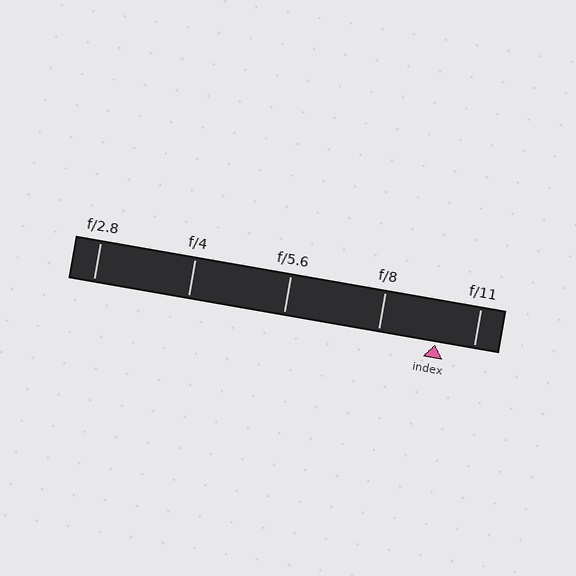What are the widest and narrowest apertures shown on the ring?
The widest aperture shown is f/2.8 and the narrowest is f/11.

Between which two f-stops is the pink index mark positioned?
The index mark is between f/8 and f/11.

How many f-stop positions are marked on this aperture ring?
There are 5 f-stop positions marked.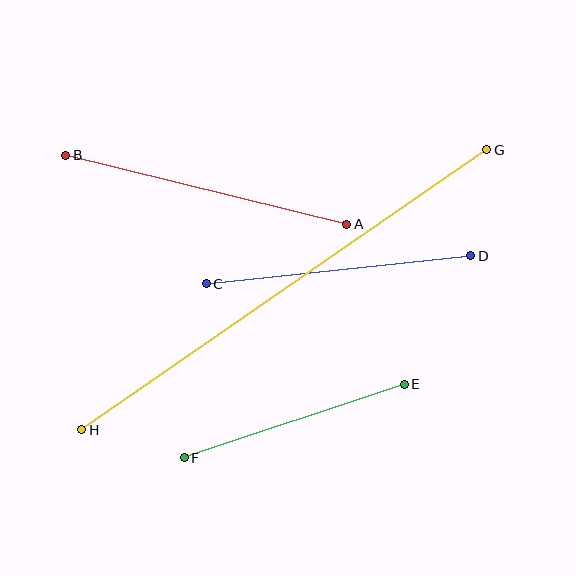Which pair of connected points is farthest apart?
Points G and H are farthest apart.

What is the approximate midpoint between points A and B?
The midpoint is at approximately (206, 190) pixels.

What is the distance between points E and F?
The distance is approximately 232 pixels.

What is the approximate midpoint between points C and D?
The midpoint is at approximately (338, 270) pixels.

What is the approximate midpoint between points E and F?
The midpoint is at approximately (294, 421) pixels.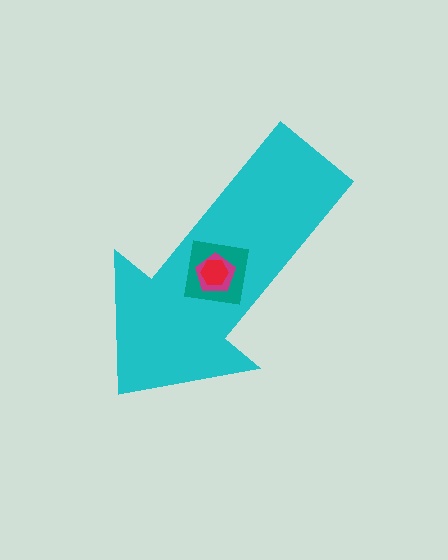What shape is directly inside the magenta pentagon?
The red hexagon.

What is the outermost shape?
The cyan arrow.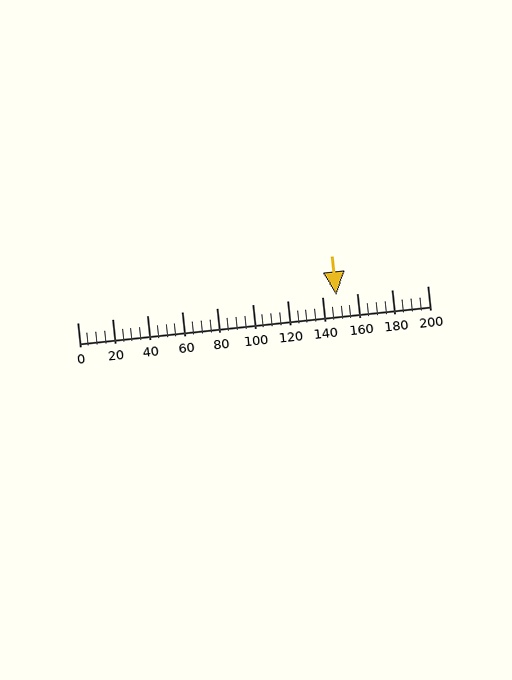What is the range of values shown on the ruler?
The ruler shows values from 0 to 200.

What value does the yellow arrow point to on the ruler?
The yellow arrow points to approximately 148.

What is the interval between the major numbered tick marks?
The major tick marks are spaced 20 units apart.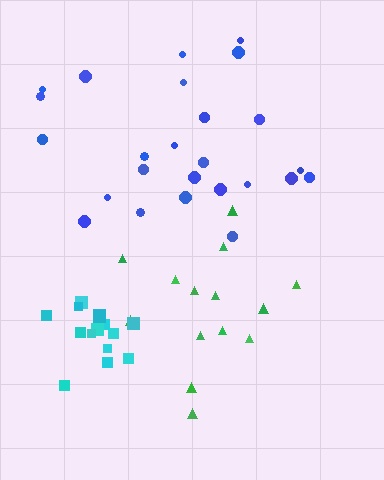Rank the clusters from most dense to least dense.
cyan, green, blue.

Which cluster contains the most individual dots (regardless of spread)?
Blue (25).